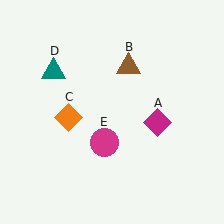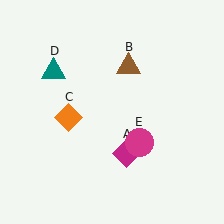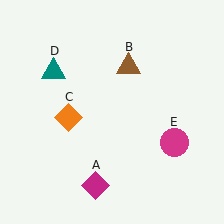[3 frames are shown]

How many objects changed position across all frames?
2 objects changed position: magenta diamond (object A), magenta circle (object E).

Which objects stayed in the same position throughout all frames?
Brown triangle (object B) and orange diamond (object C) and teal triangle (object D) remained stationary.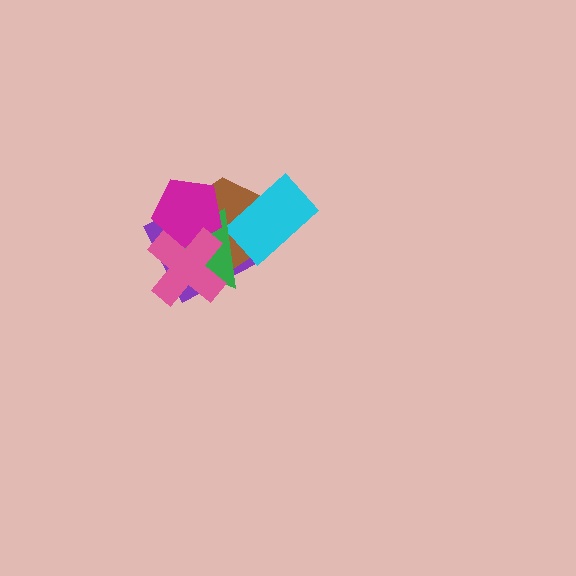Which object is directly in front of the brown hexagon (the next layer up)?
The cyan rectangle is directly in front of the brown hexagon.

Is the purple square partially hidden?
Yes, it is partially covered by another shape.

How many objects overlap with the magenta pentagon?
4 objects overlap with the magenta pentagon.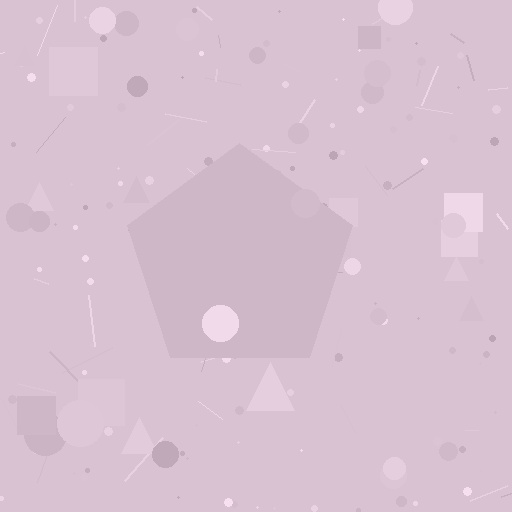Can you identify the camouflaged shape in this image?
The camouflaged shape is a pentagon.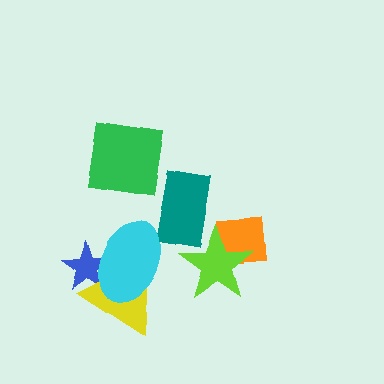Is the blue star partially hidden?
Yes, it is partially covered by another shape.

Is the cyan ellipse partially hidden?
No, no other shape covers it.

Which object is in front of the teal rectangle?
The lime star is in front of the teal rectangle.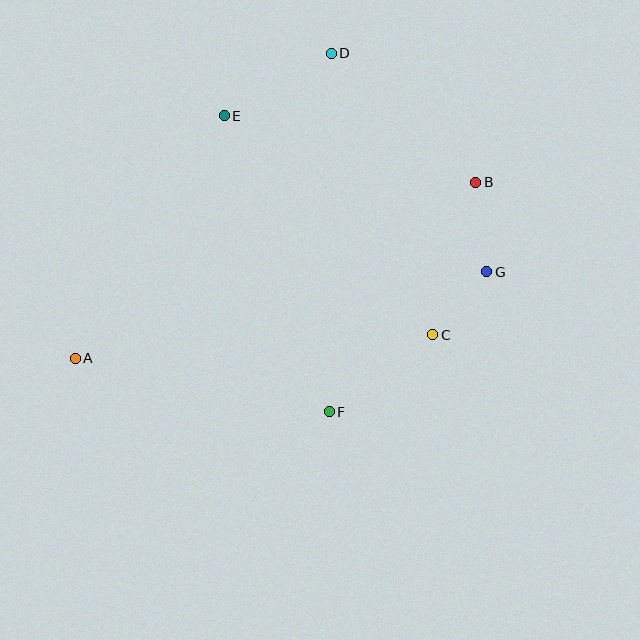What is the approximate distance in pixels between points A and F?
The distance between A and F is approximately 260 pixels.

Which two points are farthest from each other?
Points A and B are farthest from each other.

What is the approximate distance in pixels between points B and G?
The distance between B and G is approximately 90 pixels.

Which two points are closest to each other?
Points C and G are closest to each other.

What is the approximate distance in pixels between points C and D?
The distance between C and D is approximately 299 pixels.